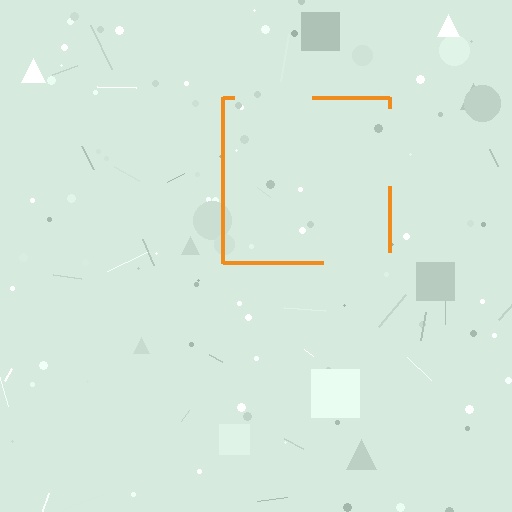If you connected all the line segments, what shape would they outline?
They would outline a square.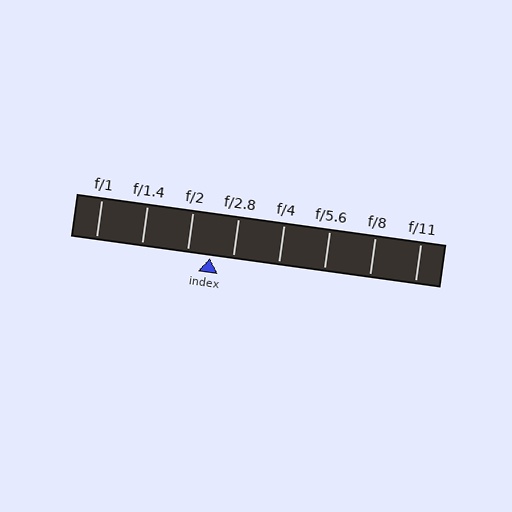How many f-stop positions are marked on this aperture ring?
There are 8 f-stop positions marked.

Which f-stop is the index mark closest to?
The index mark is closest to f/2.8.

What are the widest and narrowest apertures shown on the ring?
The widest aperture shown is f/1 and the narrowest is f/11.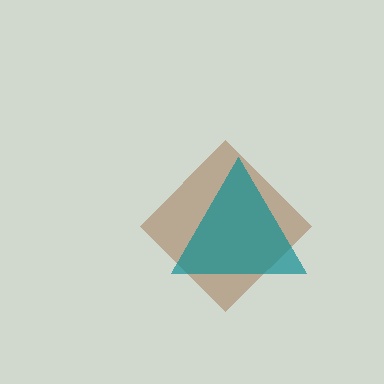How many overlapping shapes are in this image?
There are 2 overlapping shapes in the image.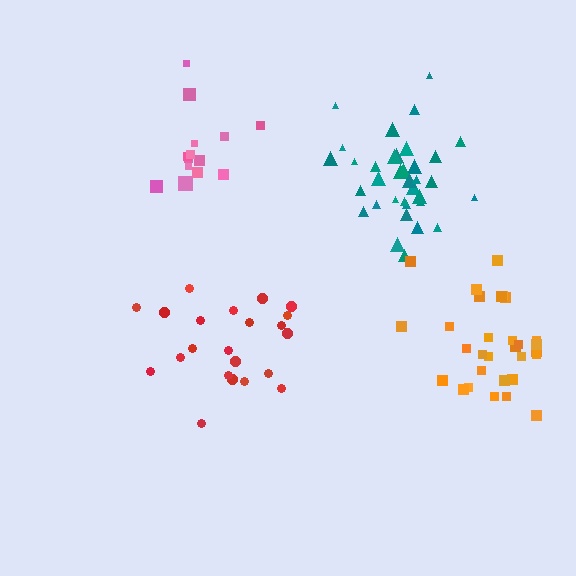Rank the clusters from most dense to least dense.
teal, orange, pink, red.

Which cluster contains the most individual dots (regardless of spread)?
Teal (35).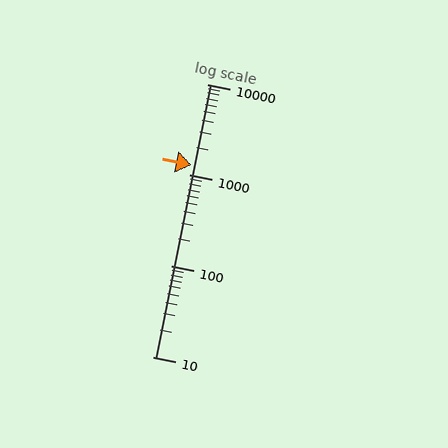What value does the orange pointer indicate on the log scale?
The pointer indicates approximately 1300.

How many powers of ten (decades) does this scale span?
The scale spans 3 decades, from 10 to 10000.